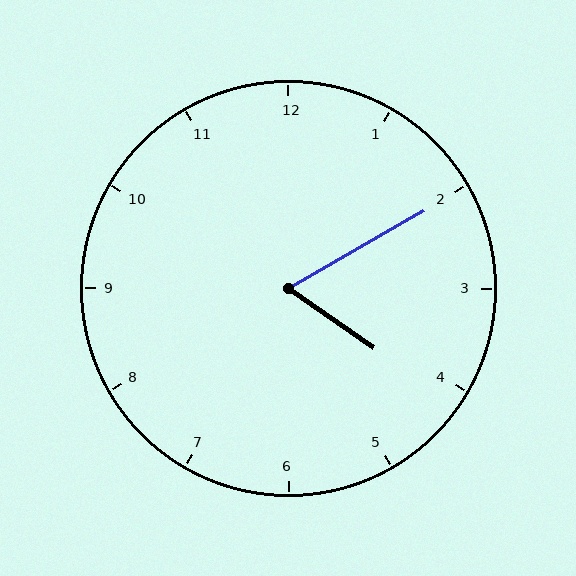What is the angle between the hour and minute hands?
Approximately 65 degrees.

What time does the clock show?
4:10.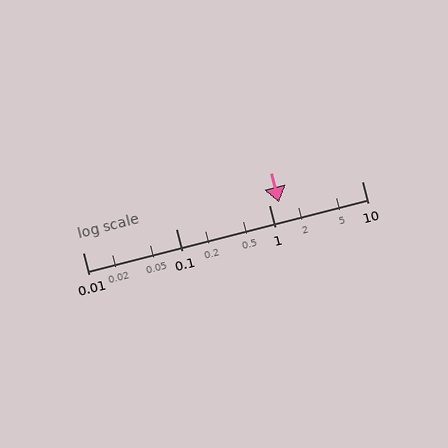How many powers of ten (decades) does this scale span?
The scale spans 3 decades, from 0.01 to 10.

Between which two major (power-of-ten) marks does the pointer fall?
The pointer is between 1 and 10.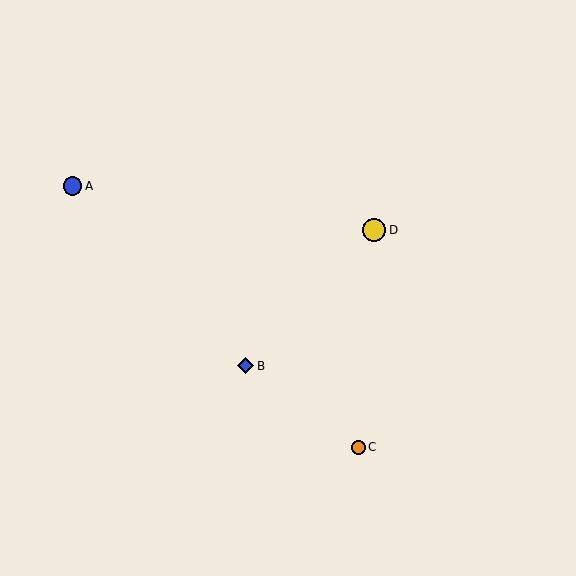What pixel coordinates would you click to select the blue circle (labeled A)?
Click at (72, 186) to select the blue circle A.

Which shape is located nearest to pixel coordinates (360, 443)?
The orange circle (labeled C) at (358, 447) is nearest to that location.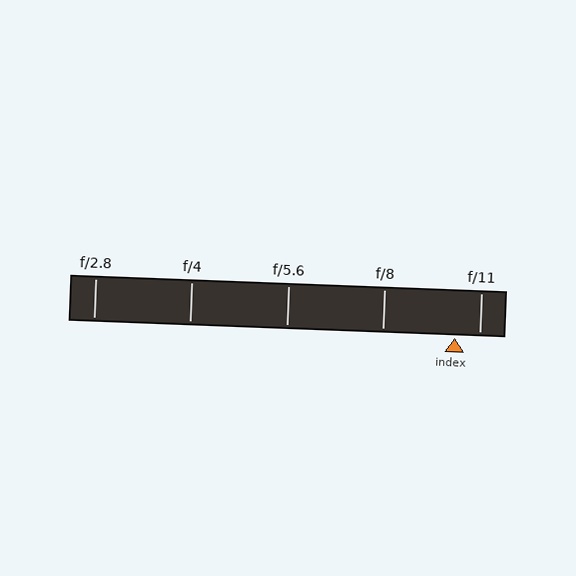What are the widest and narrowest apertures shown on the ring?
The widest aperture shown is f/2.8 and the narrowest is f/11.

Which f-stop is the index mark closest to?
The index mark is closest to f/11.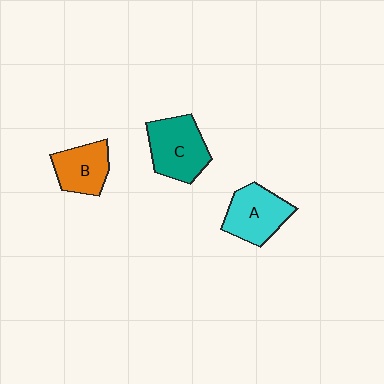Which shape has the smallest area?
Shape B (orange).